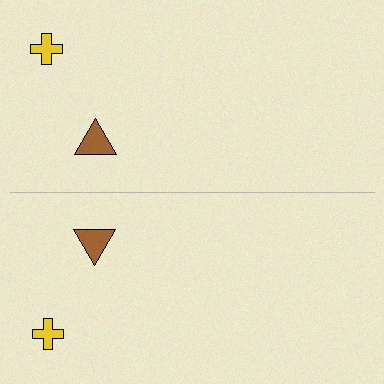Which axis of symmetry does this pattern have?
The pattern has a horizontal axis of symmetry running through the center of the image.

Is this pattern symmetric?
Yes, this pattern has bilateral (reflection) symmetry.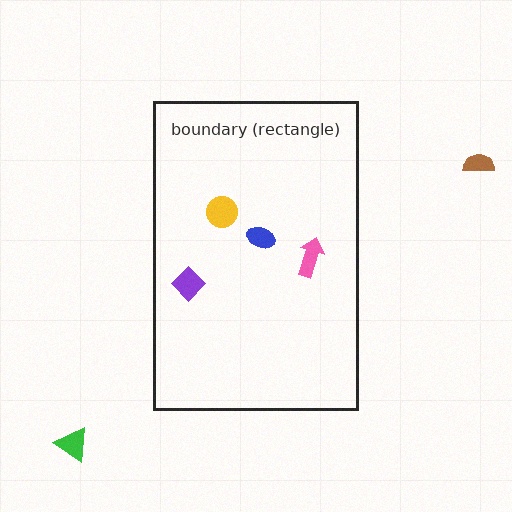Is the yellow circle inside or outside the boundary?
Inside.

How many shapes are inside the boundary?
4 inside, 2 outside.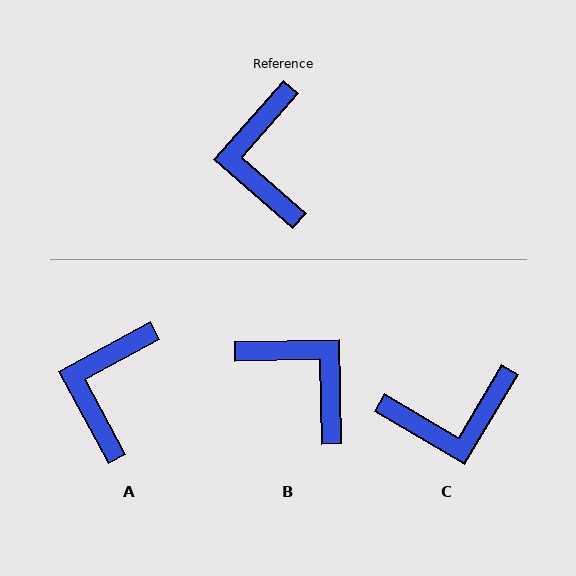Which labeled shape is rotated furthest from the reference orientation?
B, about 137 degrees away.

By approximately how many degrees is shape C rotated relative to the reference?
Approximately 101 degrees counter-clockwise.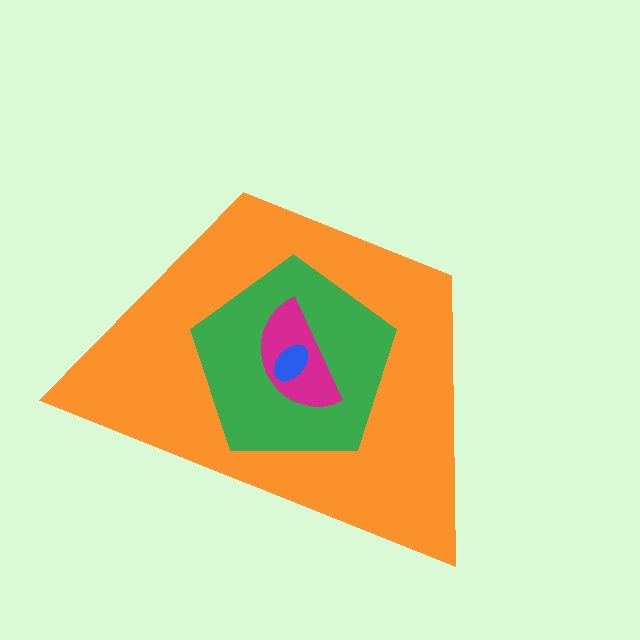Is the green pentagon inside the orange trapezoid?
Yes.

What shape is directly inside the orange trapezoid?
The green pentagon.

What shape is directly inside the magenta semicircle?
The blue ellipse.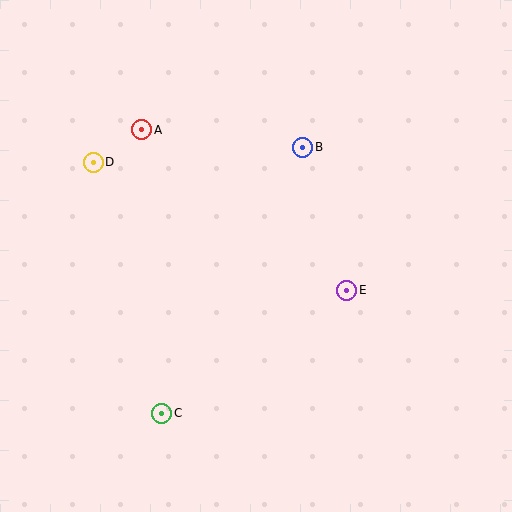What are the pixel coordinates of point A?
Point A is at (142, 130).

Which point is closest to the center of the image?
Point E at (347, 290) is closest to the center.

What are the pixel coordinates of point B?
Point B is at (303, 147).